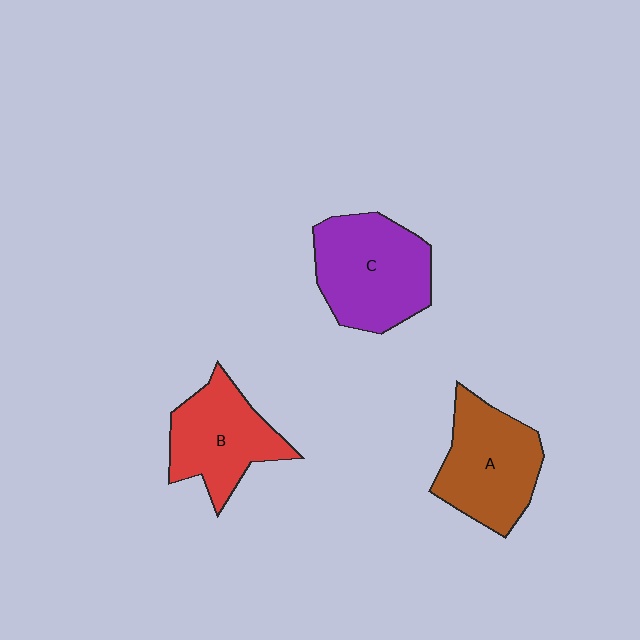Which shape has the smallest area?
Shape B (red).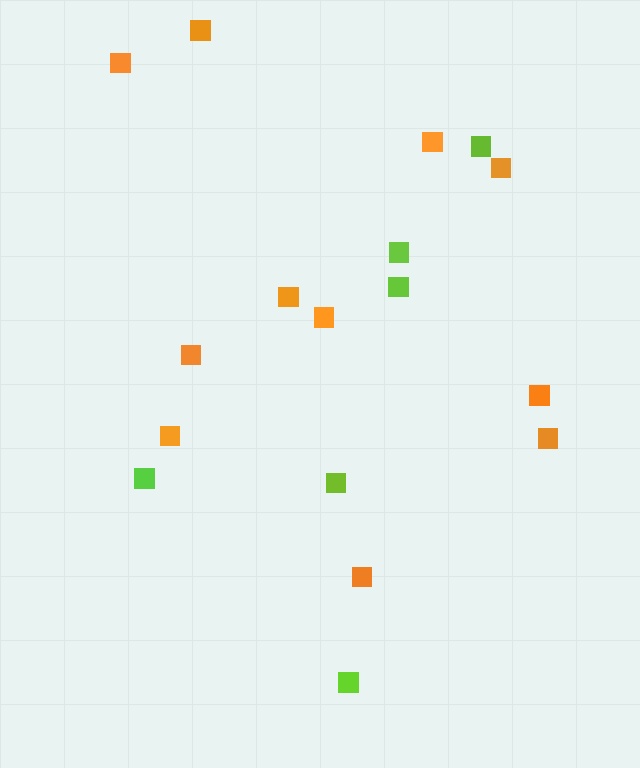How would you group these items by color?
There are 2 groups: one group of orange squares (11) and one group of lime squares (6).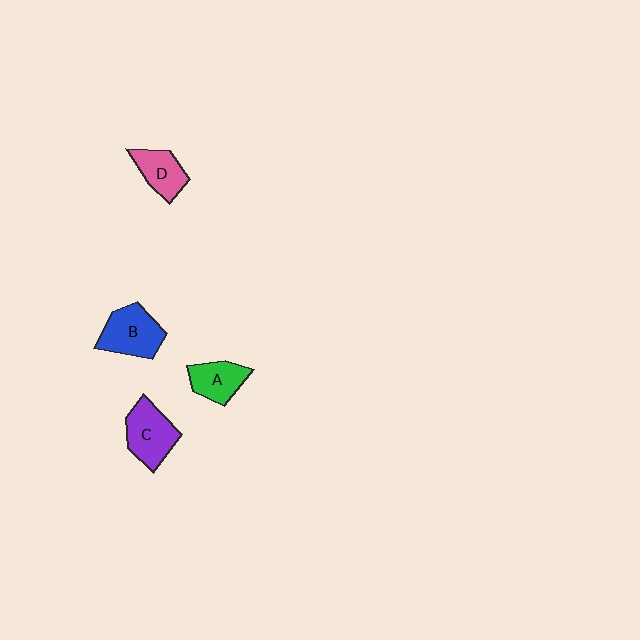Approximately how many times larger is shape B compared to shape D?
Approximately 1.3 times.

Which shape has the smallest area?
Shape D (pink).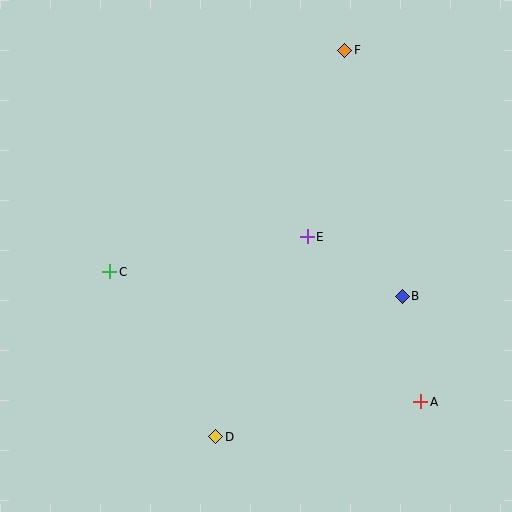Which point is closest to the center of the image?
Point E at (307, 237) is closest to the center.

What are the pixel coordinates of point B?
Point B is at (402, 296).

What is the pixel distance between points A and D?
The distance between A and D is 208 pixels.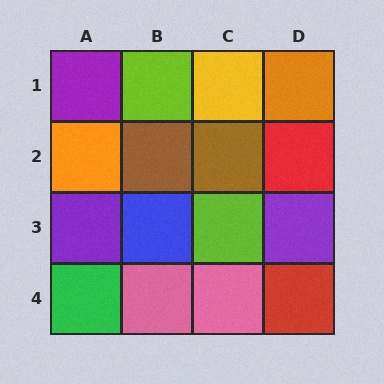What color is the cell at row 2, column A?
Orange.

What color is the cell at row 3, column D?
Purple.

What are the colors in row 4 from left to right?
Green, pink, pink, red.